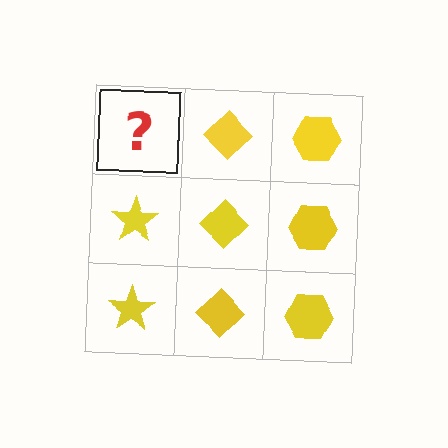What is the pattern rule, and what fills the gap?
The rule is that each column has a consistent shape. The gap should be filled with a yellow star.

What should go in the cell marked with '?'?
The missing cell should contain a yellow star.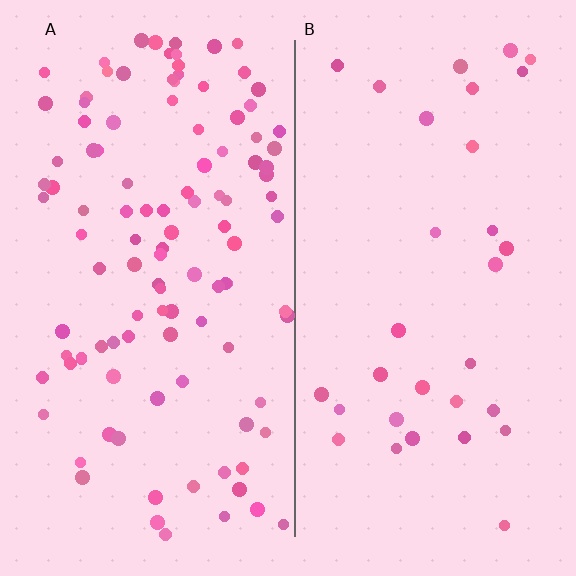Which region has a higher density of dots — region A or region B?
A (the left).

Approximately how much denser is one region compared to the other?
Approximately 3.6× — region A over region B.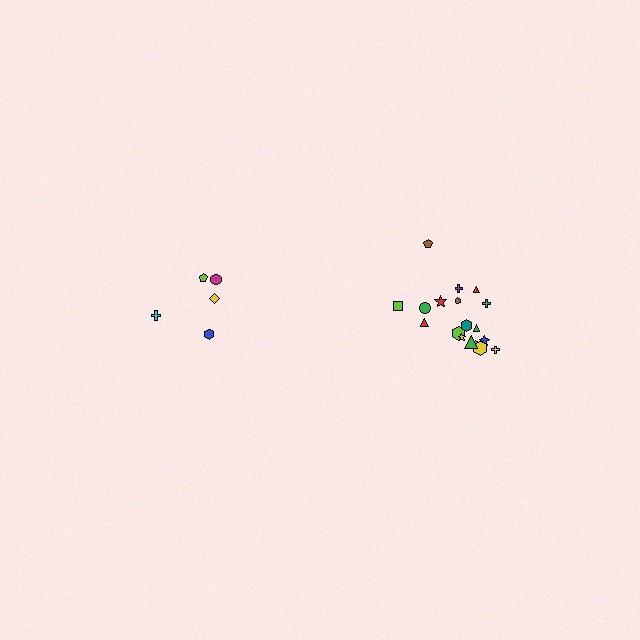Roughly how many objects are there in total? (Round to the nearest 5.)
Roughly 25 objects in total.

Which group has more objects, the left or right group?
The right group.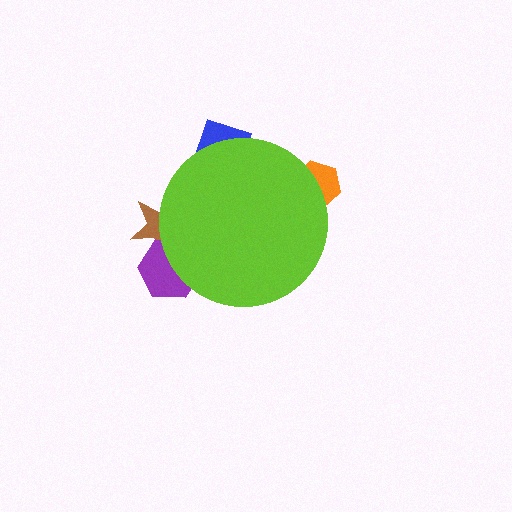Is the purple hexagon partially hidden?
Yes, the purple hexagon is partially hidden behind the lime circle.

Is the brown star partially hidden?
Yes, the brown star is partially hidden behind the lime circle.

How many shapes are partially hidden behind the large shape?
4 shapes are partially hidden.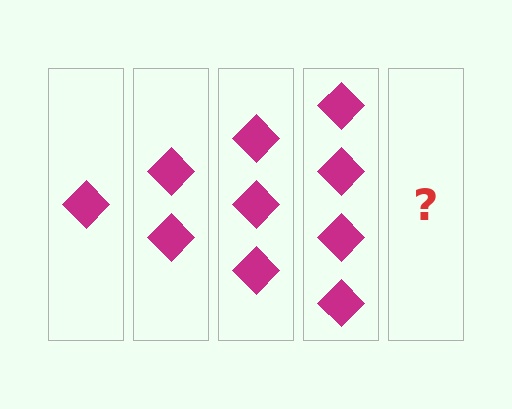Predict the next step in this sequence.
The next step is 5 diamonds.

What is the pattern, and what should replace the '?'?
The pattern is that each step adds one more diamond. The '?' should be 5 diamonds.